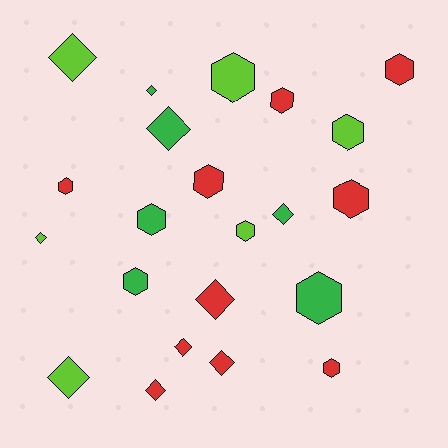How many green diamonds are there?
There are 3 green diamonds.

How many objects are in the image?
There are 22 objects.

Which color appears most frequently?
Red, with 10 objects.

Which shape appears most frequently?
Hexagon, with 12 objects.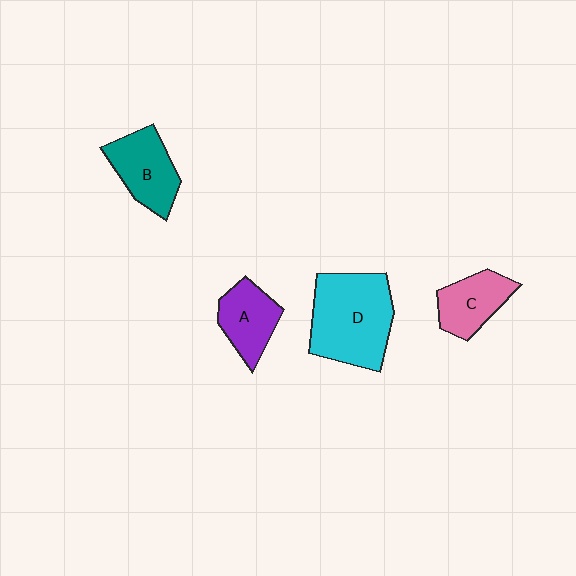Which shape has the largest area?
Shape D (cyan).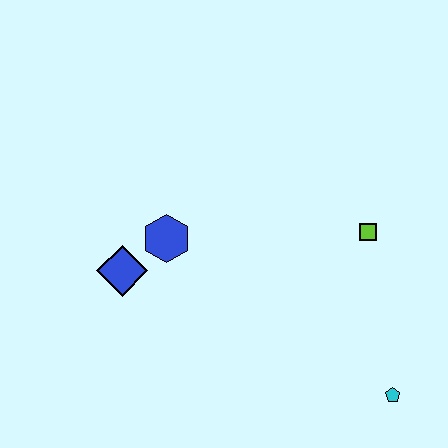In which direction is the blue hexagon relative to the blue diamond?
The blue hexagon is to the right of the blue diamond.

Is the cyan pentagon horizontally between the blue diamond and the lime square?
No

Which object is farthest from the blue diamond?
The cyan pentagon is farthest from the blue diamond.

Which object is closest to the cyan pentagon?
The lime square is closest to the cyan pentagon.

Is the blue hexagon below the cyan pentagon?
No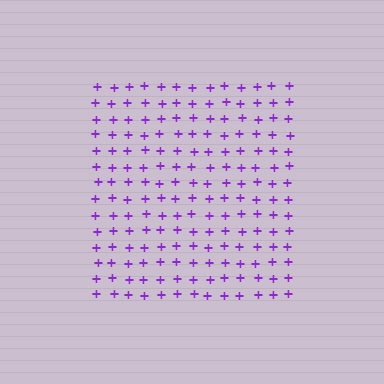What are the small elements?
The small elements are plus signs.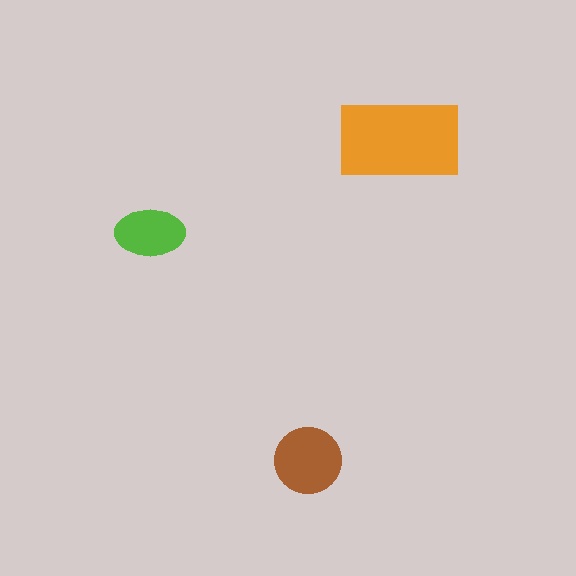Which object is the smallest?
The lime ellipse.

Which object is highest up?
The orange rectangle is topmost.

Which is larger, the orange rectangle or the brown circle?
The orange rectangle.